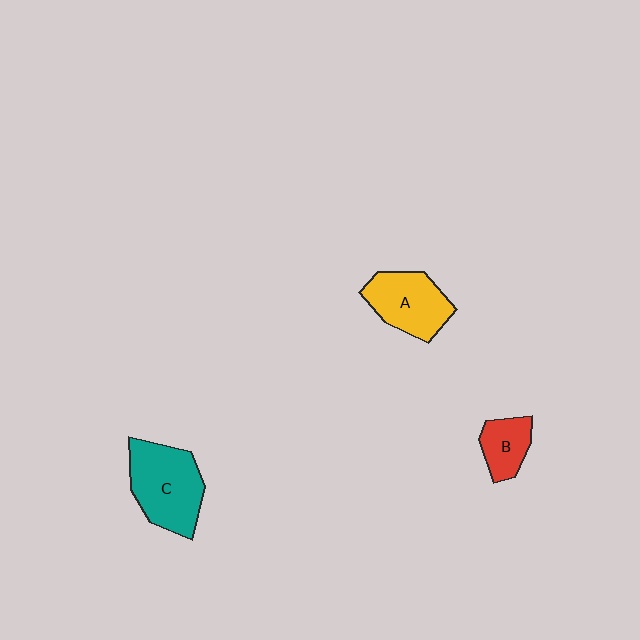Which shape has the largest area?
Shape C (teal).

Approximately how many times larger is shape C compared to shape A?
Approximately 1.3 times.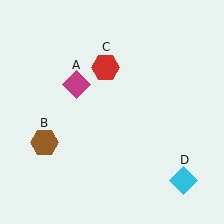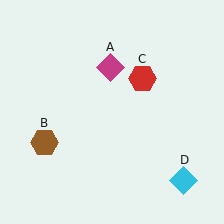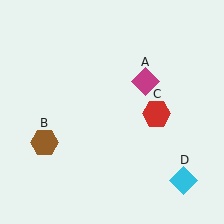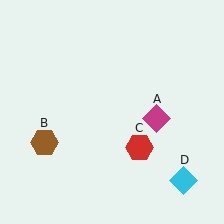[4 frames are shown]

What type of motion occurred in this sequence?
The magenta diamond (object A), red hexagon (object C) rotated clockwise around the center of the scene.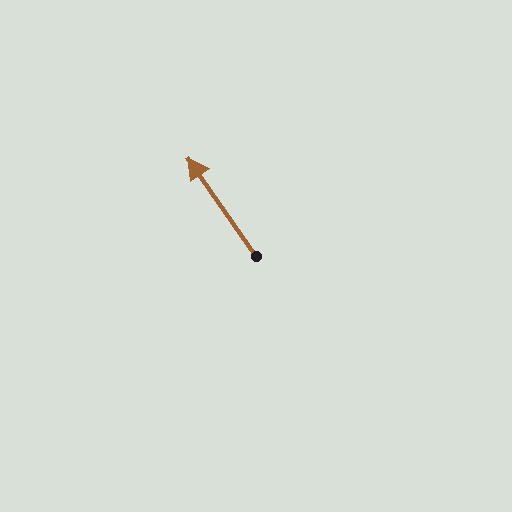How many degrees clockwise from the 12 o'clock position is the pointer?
Approximately 325 degrees.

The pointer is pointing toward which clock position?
Roughly 11 o'clock.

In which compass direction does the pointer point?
Northwest.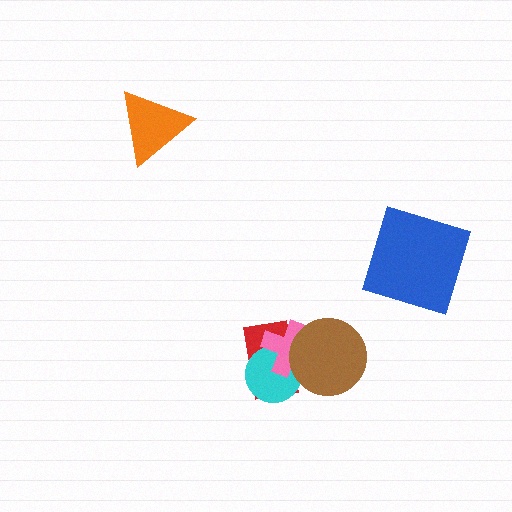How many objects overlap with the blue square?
0 objects overlap with the blue square.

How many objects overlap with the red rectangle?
3 objects overlap with the red rectangle.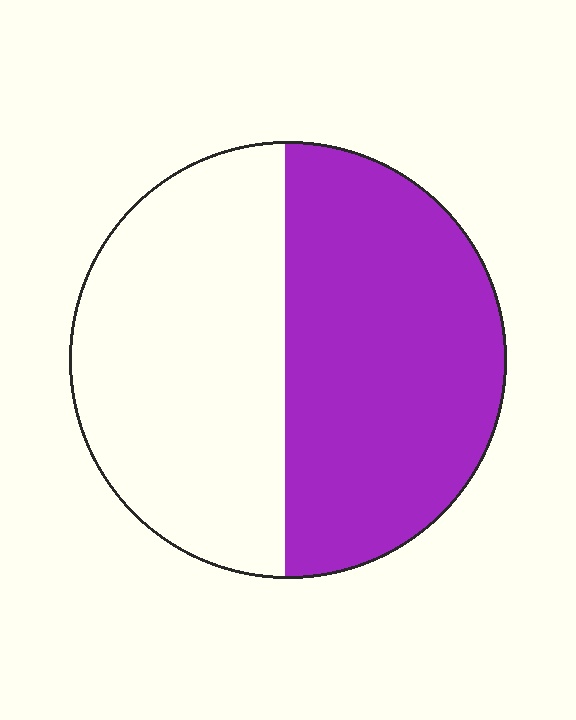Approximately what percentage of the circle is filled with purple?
Approximately 50%.